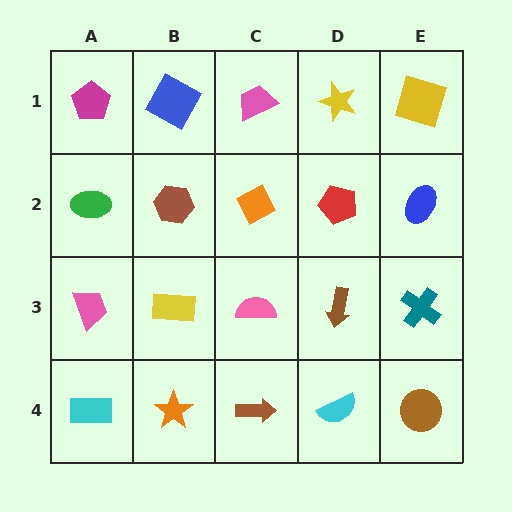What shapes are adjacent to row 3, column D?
A red pentagon (row 2, column D), a cyan semicircle (row 4, column D), a pink semicircle (row 3, column C), a teal cross (row 3, column E).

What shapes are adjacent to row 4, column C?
A pink semicircle (row 3, column C), an orange star (row 4, column B), a cyan semicircle (row 4, column D).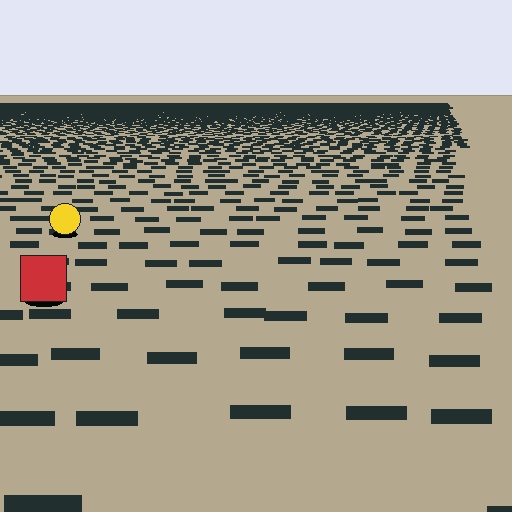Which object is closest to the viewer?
The red square is closest. The texture marks near it are larger and more spread out.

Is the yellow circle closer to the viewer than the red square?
No. The red square is closer — you can tell from the texture gradient: the ground texture is coarser near it.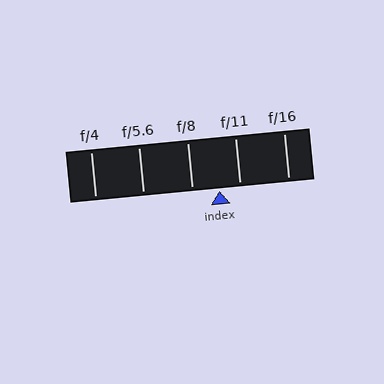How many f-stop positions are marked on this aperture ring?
There are 5 f-stop positions marked.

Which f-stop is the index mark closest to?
The index mark is closest to f/11.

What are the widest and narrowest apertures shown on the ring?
The widest aperture shown is f/4 and the narrowest is f/16.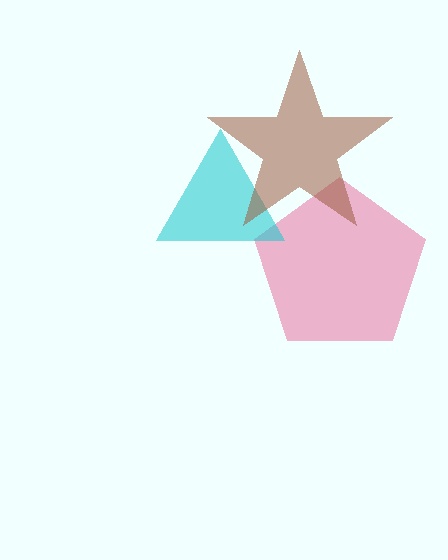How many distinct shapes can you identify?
There are 3 distinct shapes: a pink pentagon, a cyan triangle, a brown star.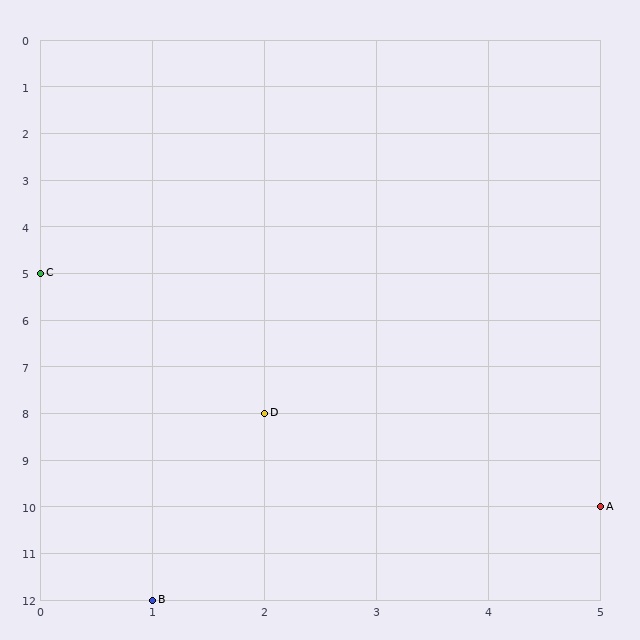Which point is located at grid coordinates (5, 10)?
Point A is at (5, 10).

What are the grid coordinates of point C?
Point C is at grid coordinates (0, 5).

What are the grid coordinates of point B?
Point B is at grid coordinates (1, 12).